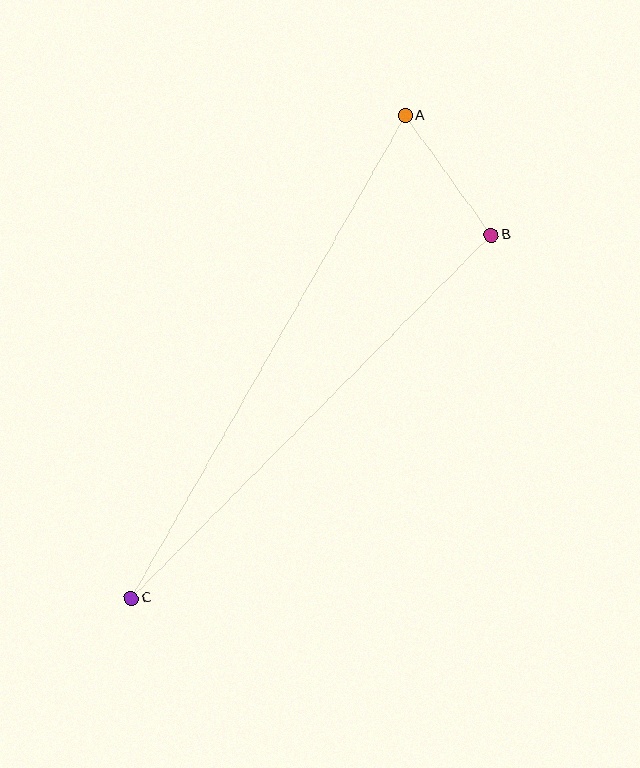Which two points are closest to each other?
Points A and B are closest to each other.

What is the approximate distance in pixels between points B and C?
The distance between B and C is approximately 512 pixels.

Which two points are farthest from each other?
Points A and C are farthest from each other.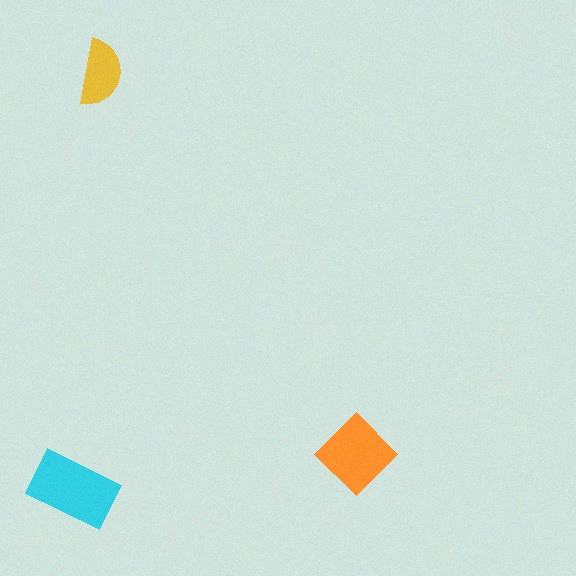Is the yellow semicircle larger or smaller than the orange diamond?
Smaller.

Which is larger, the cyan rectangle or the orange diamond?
The cyan rectangle.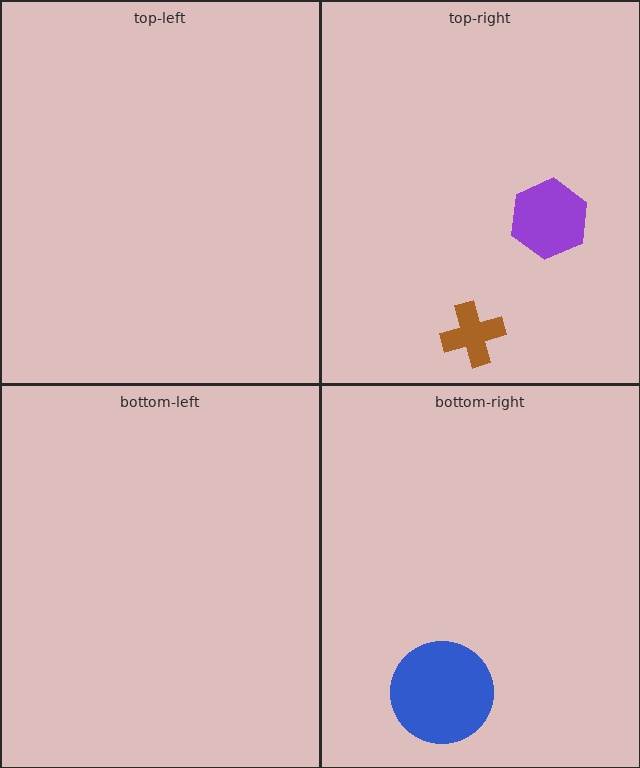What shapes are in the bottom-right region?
The blue circle.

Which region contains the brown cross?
The top-right region.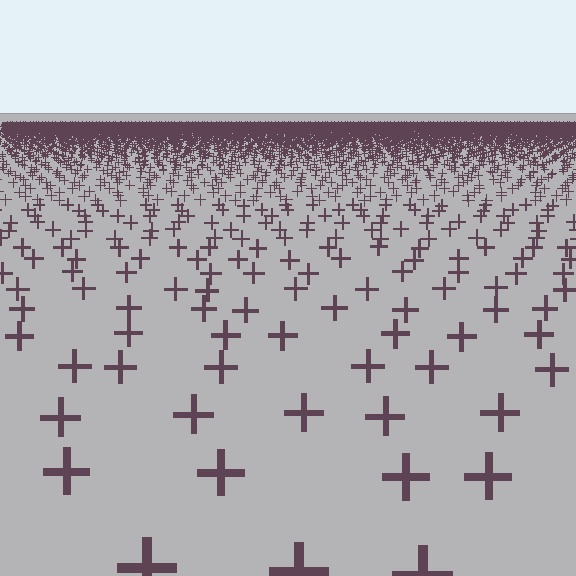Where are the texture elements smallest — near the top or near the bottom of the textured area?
Near the top.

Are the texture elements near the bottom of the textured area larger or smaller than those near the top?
Larger. Near the bottom, elements are closer to the viewer and appear at a bigger on-screen size.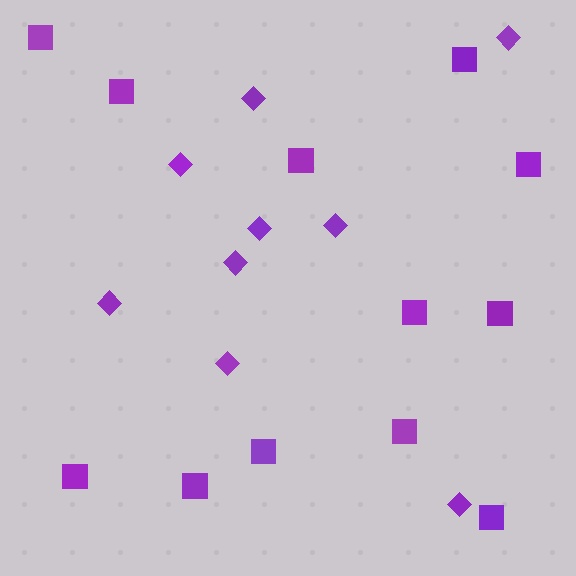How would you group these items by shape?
There are 2 groups: one group of squares (12) and one group of diamonds (9).